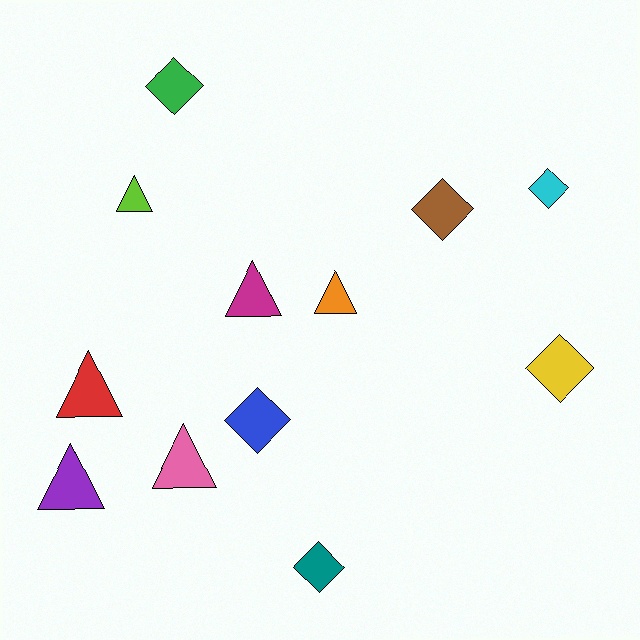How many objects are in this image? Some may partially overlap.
There are 12 objects.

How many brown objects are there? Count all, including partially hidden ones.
There is 1 brown object.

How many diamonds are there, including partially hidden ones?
There are 6 diamonds.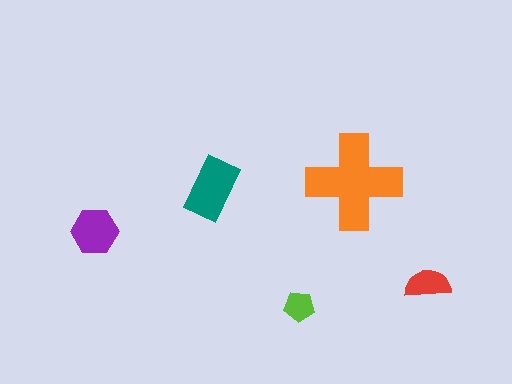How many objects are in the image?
There are 5 objects in the image.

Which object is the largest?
The orange cross.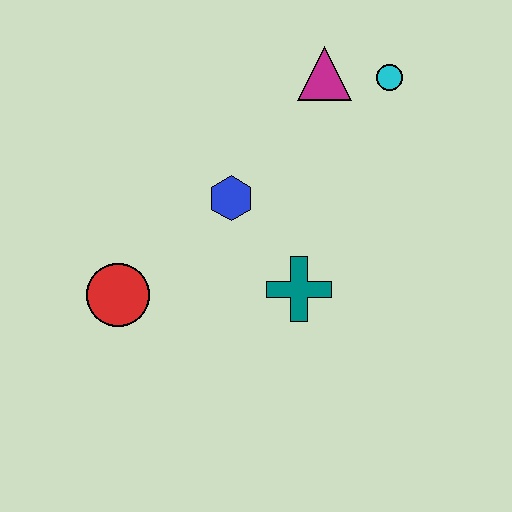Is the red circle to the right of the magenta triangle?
No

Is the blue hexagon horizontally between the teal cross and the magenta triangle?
No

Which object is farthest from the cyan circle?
The red circle is farthest from the cyan circle.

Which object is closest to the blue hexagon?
The teal cross is closest to the blue hexagon.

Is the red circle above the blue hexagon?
No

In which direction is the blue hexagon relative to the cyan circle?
The blue hexagon is to the left of the cyan circle.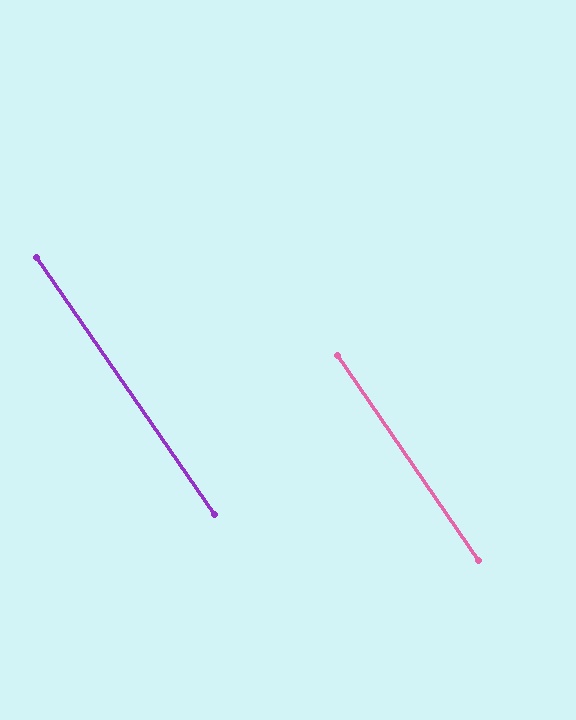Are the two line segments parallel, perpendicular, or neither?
Parallel — their directions differ by only 0.0°.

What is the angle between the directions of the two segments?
Approximately 0 degrees.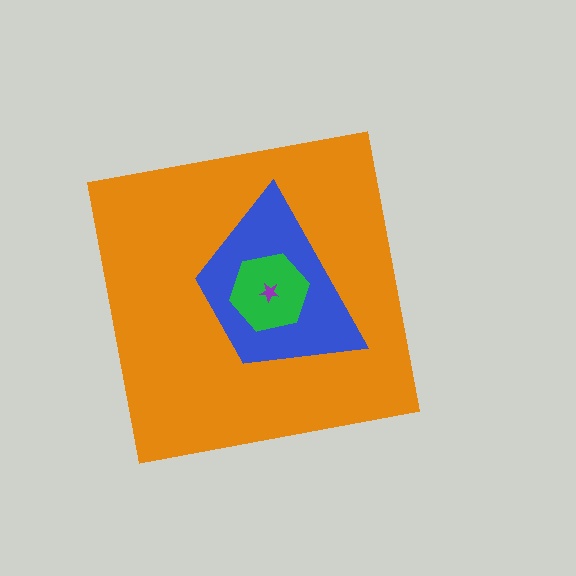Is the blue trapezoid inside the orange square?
Yes.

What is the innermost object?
The purple star.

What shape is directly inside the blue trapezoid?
The green hexagon.